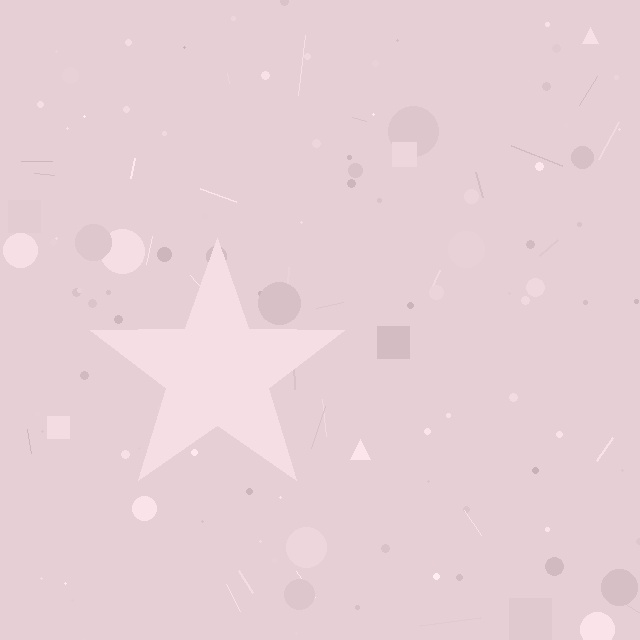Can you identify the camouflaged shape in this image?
The camouflaged shape is a star.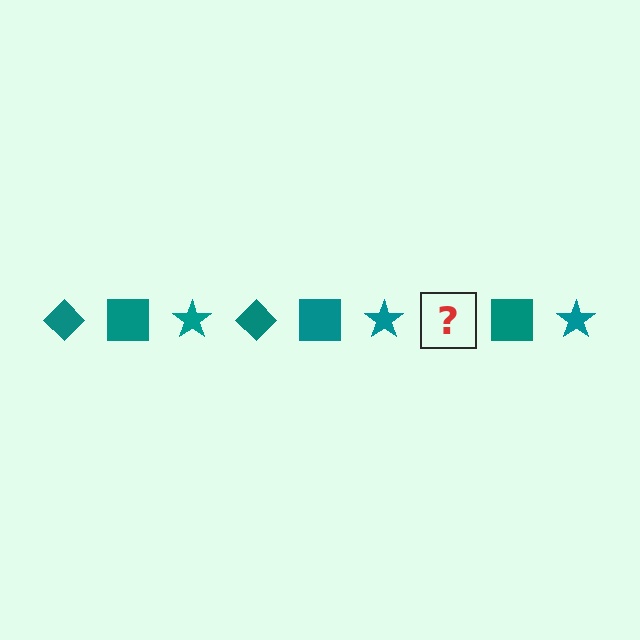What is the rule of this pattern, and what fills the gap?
The rule is that the pattern cycles through diamond, square, star shapes in teal. The gap should be filled with a teal diamond.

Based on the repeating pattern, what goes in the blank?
The blank should be a teal diamond.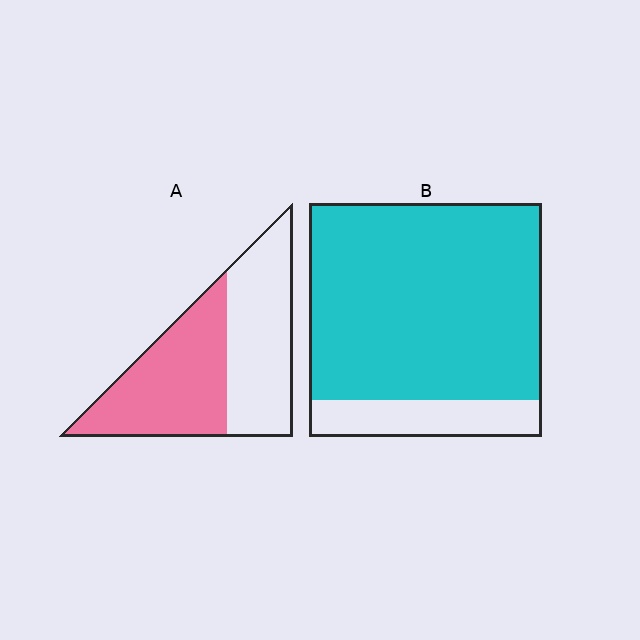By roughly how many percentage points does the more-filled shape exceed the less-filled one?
By roughly 35 percentage points (B over A).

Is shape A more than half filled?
Roughly half.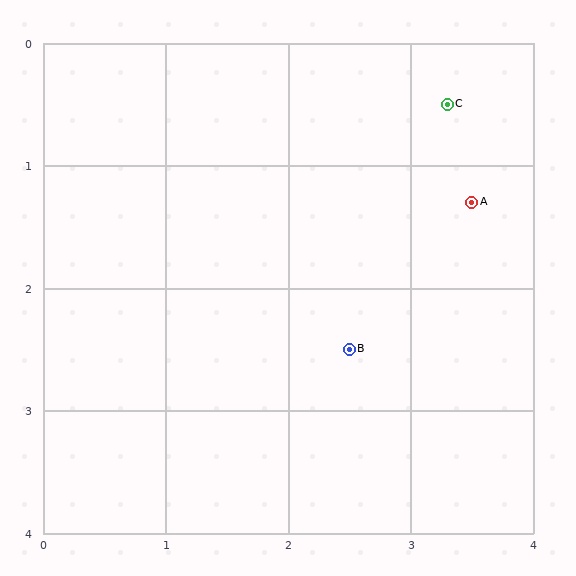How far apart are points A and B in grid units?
Points A and B are about 1.6 grid units apart.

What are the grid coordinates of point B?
Point B is at approximately (2.5, 2.5).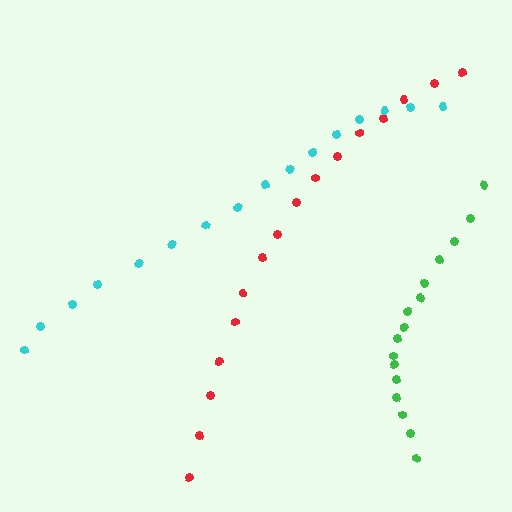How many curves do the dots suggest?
There are 3 distinct paths.